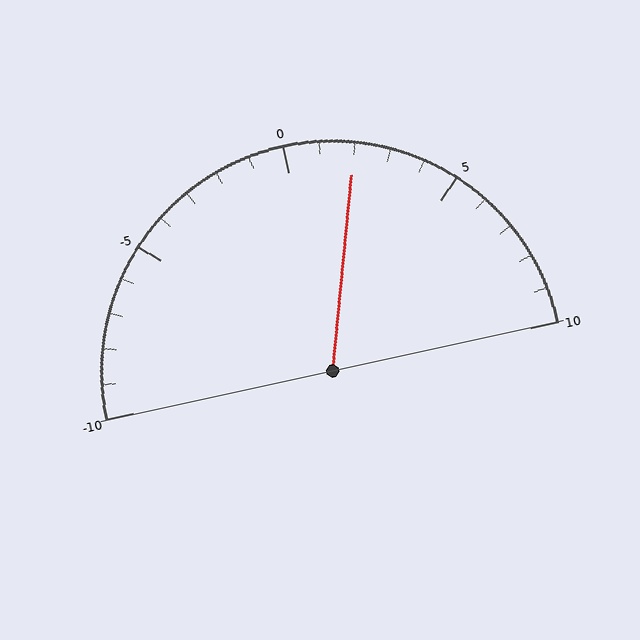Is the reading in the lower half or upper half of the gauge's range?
The reading is in the upper half of the range (-10 to 10).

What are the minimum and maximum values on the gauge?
The gauge ranges from -10 to 10.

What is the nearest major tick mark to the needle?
The nearest major tick mark is 0.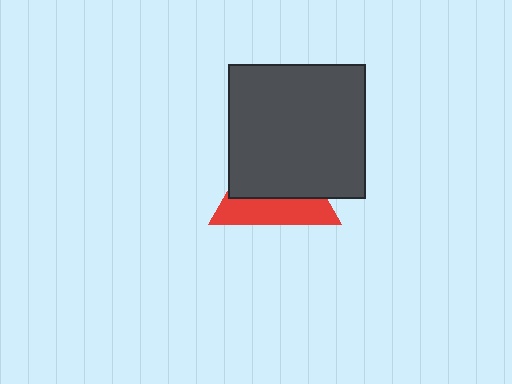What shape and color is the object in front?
The object in front is a dark gray rectangle.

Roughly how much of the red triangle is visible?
A small part of it is visible (roughly 40%).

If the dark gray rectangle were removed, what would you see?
You would see the complete red triangle.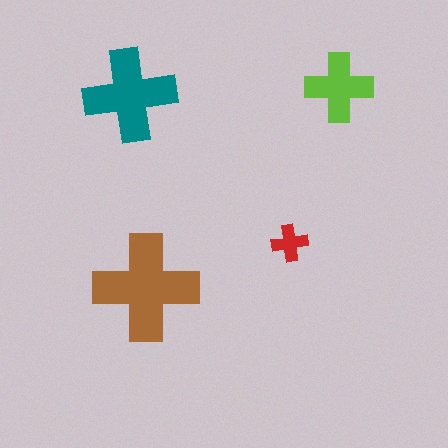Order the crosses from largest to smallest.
the brown one, the teal one, the lime one, the red one.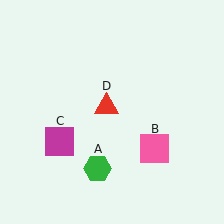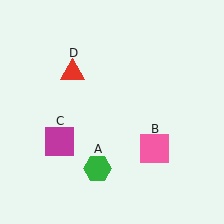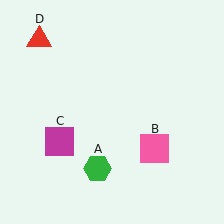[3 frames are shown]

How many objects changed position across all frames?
1 object changed position: red triangle (object D).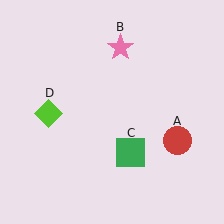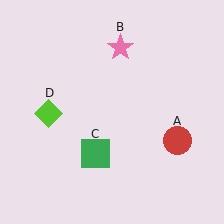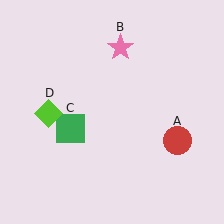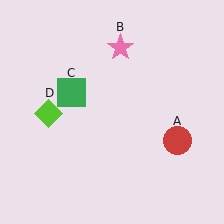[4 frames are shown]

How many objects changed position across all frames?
1 object changed position: green square (object C).